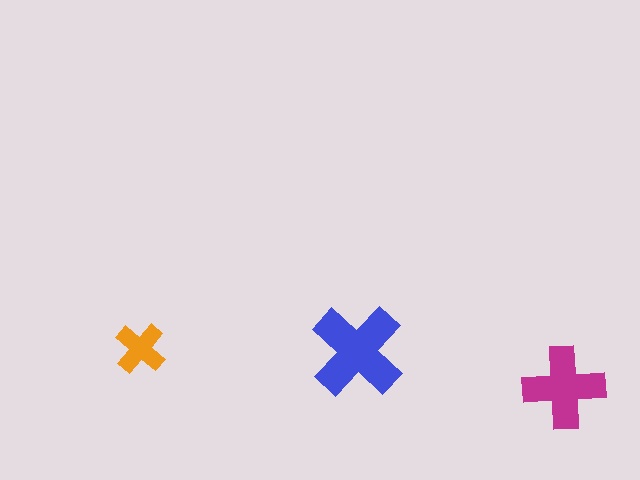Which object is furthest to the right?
The magenta cross is rightmost.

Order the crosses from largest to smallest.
the blue one, the magenta one, the orange one.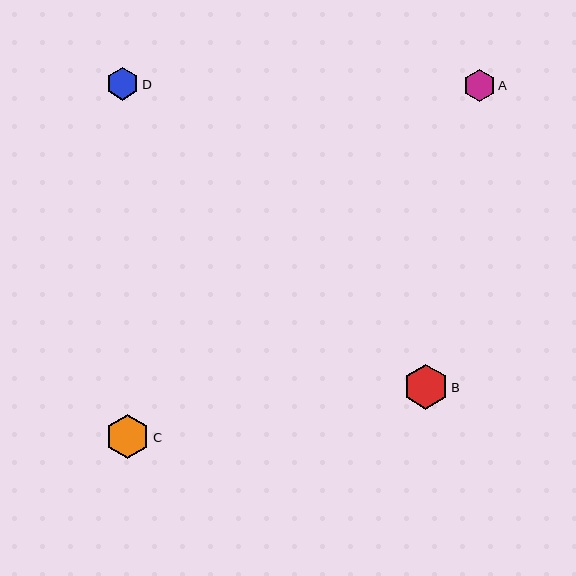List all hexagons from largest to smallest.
From largest to smallest: B, C, D, A.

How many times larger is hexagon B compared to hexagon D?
Hexagon B is approximately 1.4 times the size of hexagon D.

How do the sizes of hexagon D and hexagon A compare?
Hexagon D and hexagon A are approximately the same size.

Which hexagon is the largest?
Hexagon B is the largest with a size of approximately 45 pixels.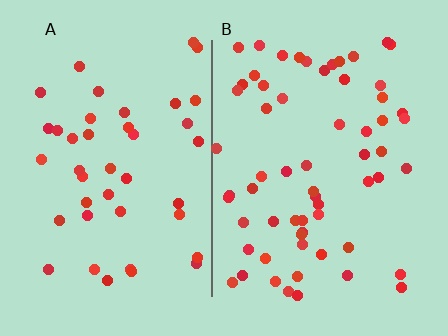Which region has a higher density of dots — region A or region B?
B (the right).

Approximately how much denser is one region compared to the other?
Approximately 1.5× — region B over region A.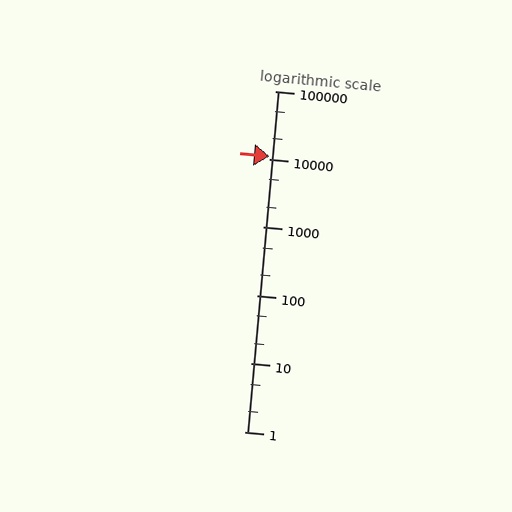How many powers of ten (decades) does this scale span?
The scale spans 5 decades, from 1 to 100000.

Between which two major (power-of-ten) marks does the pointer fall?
The pointer is between 10000 and 100000.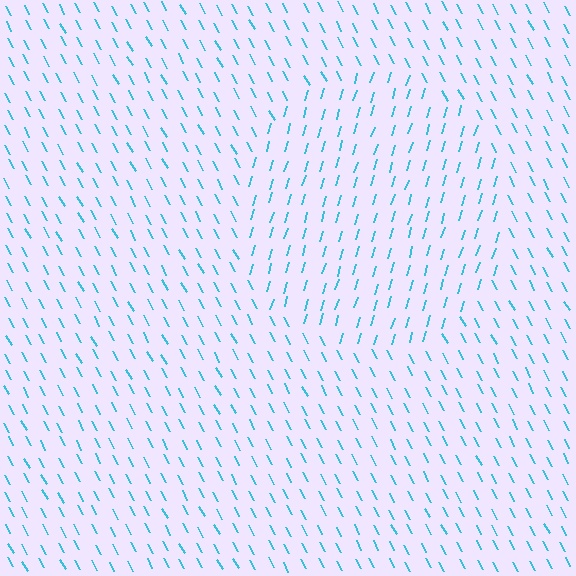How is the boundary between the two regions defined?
The boundary is defined purely by a change in line orientation (approximately 45 degrees difference). All lines are the same color and thickness.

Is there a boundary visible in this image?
Yes, there is a texture boundary formed by a change in line orientation.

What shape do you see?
I see a circle.